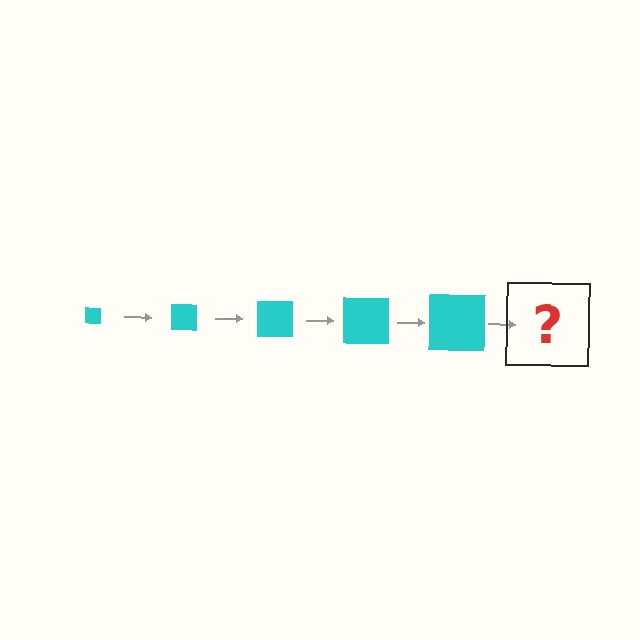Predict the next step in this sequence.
The next step is a cyan square, larger than the previous one.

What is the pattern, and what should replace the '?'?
The pattern is that the square gets progressively larger each step. The '?' should be a cyan square, larger than the previous one.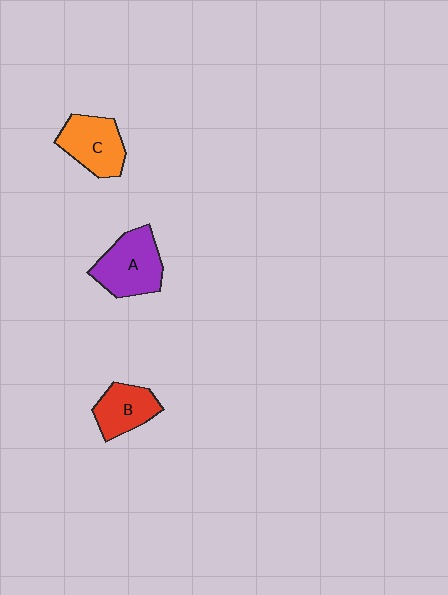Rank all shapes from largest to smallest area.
From largest to smallest: A (purple), C (orange), B (red).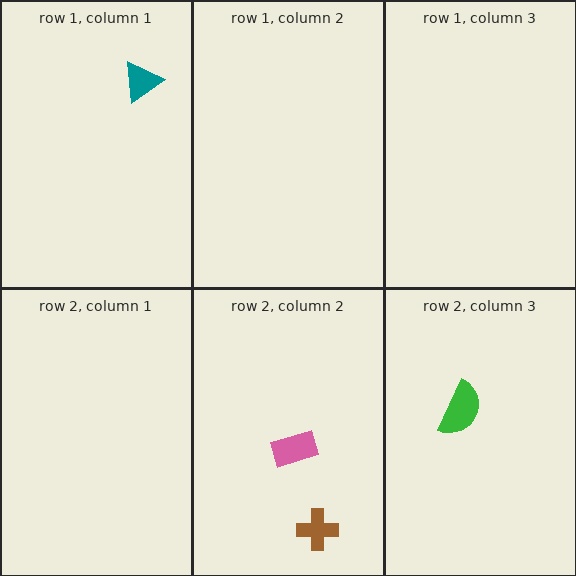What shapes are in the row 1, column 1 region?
The teal triangle.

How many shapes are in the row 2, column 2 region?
2.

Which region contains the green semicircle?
The row 2, column 3 region.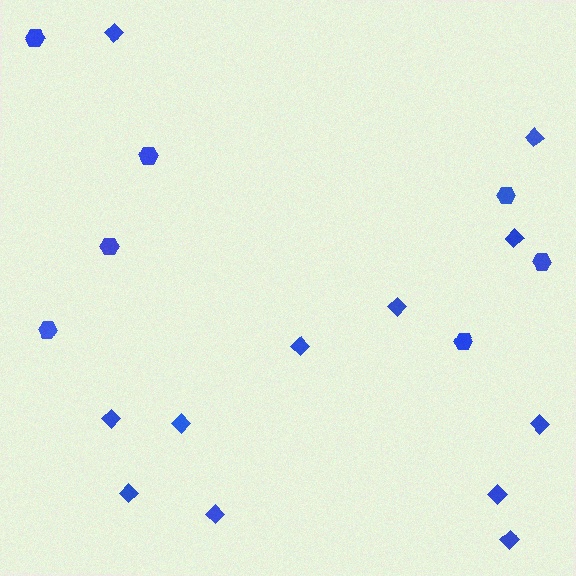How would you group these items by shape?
There are 2 groups: one group of hexagons (7) and one group of diamonds (12).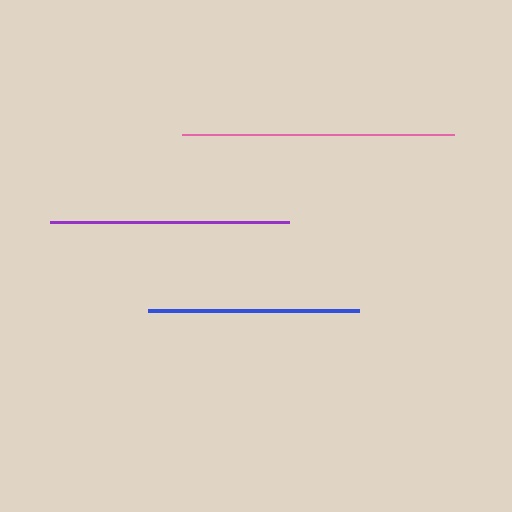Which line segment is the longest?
The pink line is the longest at approximately 273 pixels.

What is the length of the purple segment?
The purple segment is approximately 239 pixels long.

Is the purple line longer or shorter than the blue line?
The purple line is longer than the blue line.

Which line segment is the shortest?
The blue line is the shortest at approximately 211 pixels.